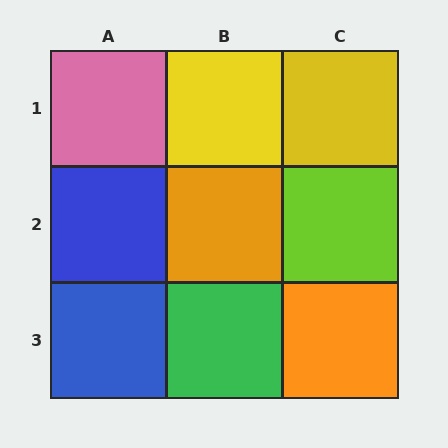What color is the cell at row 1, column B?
Yellow.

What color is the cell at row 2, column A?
Blue.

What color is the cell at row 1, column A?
Pink.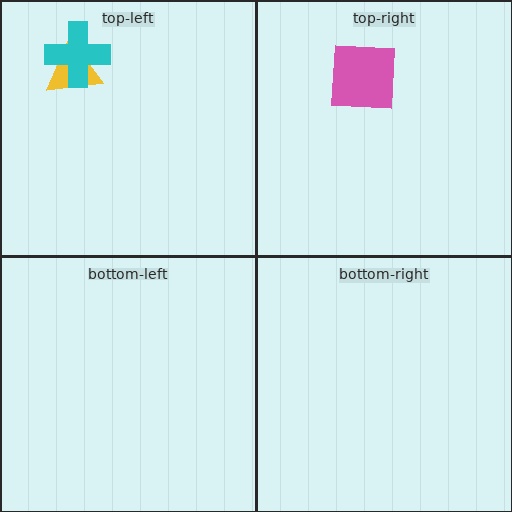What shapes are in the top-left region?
The yellow triangle, the cyan cross.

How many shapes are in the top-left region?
2.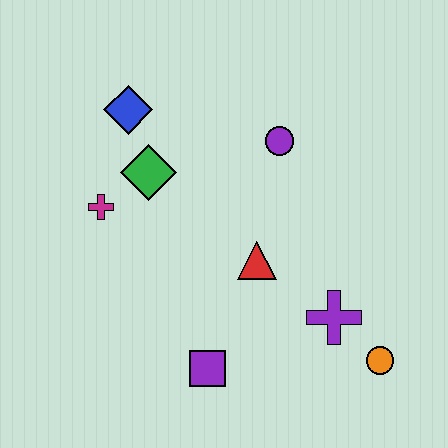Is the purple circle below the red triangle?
No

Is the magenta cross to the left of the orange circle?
Yes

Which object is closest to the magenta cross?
The green diamond is closest to the magenta cross.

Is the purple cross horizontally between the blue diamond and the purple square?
No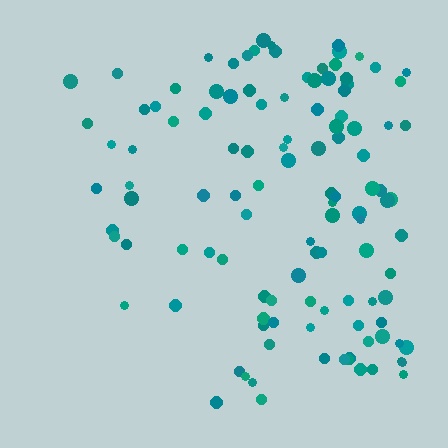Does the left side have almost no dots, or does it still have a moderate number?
Still a moderate number, just noticeably fewer than the right.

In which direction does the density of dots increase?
From left to right, with the right side densest.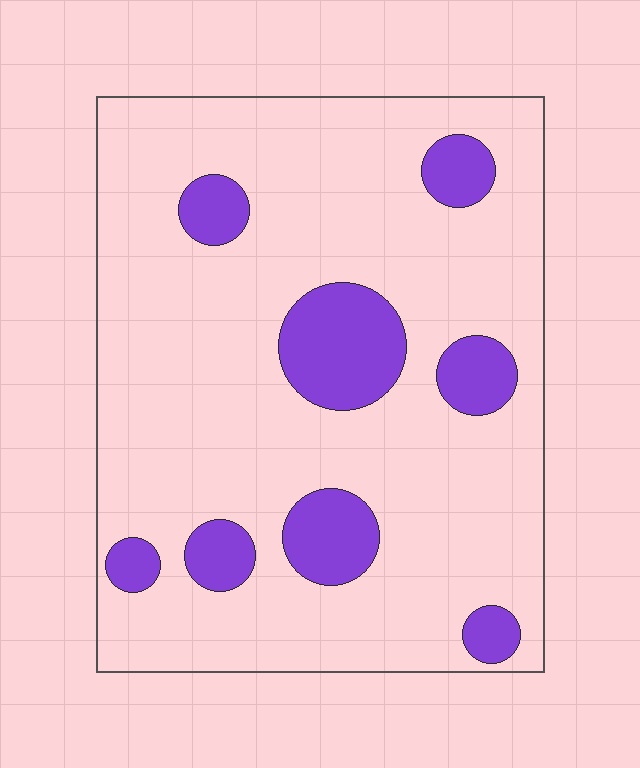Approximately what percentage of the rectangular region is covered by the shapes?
Approximately 15%.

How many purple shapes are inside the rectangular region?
8.